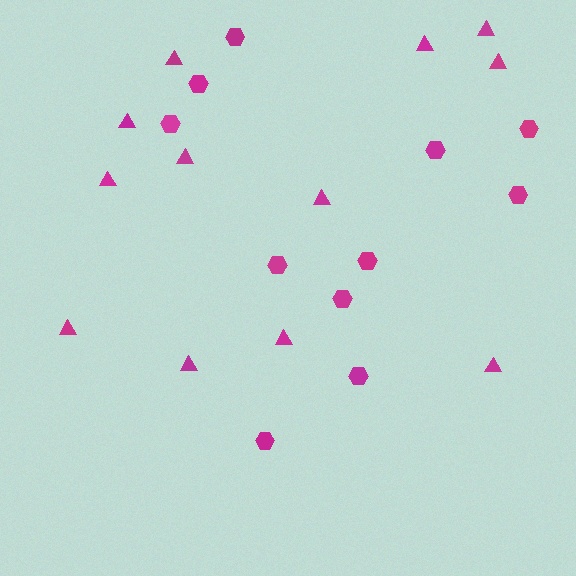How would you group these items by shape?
There are 2 groups: one group of triangles (12) and one group of hexagons (11).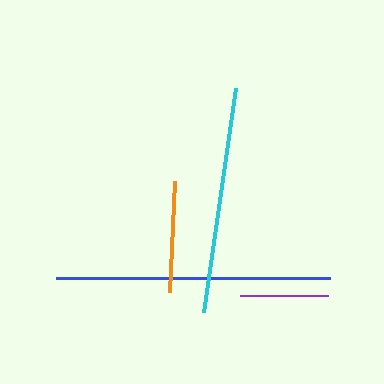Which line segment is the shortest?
The purple line is the shortest at approximately 88 pixels.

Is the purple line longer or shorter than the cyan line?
The cyan line is longer than the purple line.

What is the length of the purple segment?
The purple segment is approximately 88 pixels long.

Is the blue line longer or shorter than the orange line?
The blue line is longer than the orange line.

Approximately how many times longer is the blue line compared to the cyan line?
The blue line is approximately 1.2 times the length of the cyan line.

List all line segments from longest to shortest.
From longest to shortest: blue, cyan, orange, purple.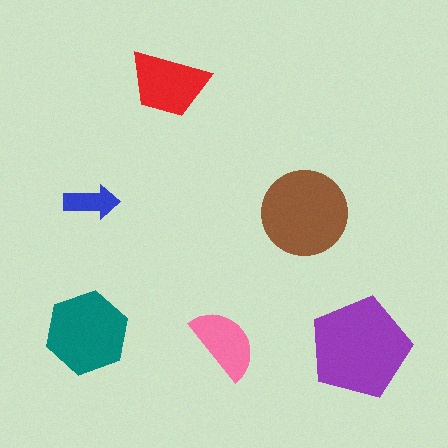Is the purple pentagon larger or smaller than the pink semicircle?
Larger.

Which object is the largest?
The purple pentagon.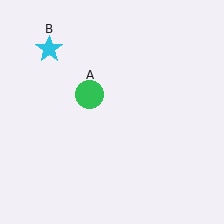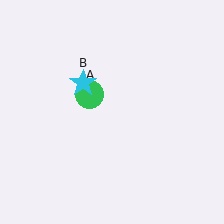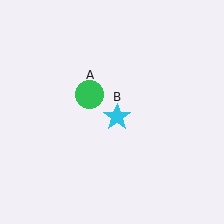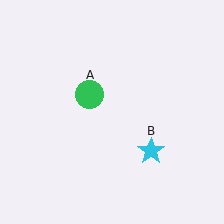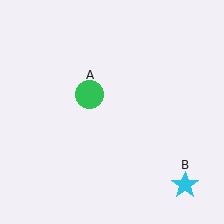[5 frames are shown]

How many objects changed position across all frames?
1 object changed position: cyan star (object B).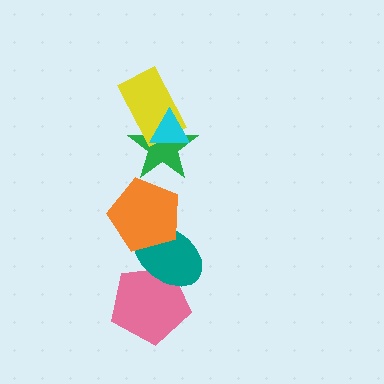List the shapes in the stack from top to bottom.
From top to bottom: the cyan triangle, the yellow rectangle, the green star, the orange pentagon, the teal ellipse, the pink pentagon.